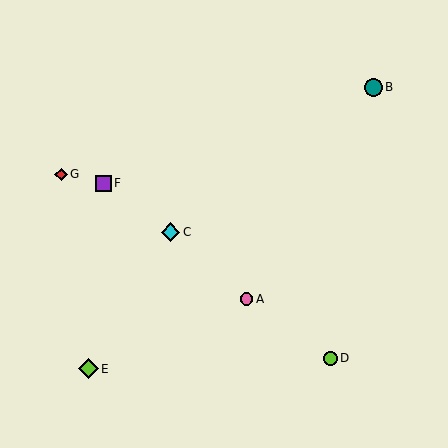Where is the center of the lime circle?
The center of the lime circle is at (330, 358).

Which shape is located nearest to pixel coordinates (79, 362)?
The lime diamond (labeled E) at (88, 369) is nearest to that location.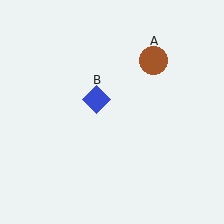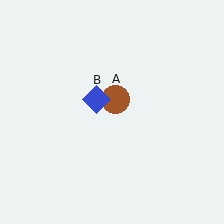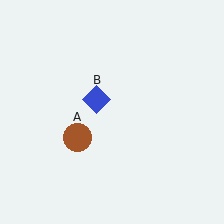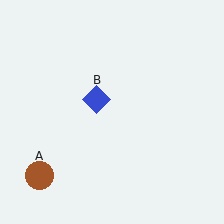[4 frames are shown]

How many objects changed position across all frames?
1 object changed position: brown circle (object A).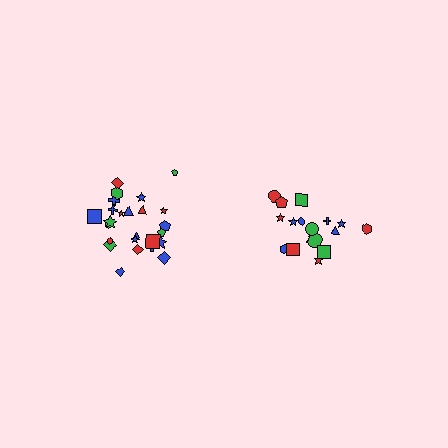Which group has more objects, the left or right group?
The left group.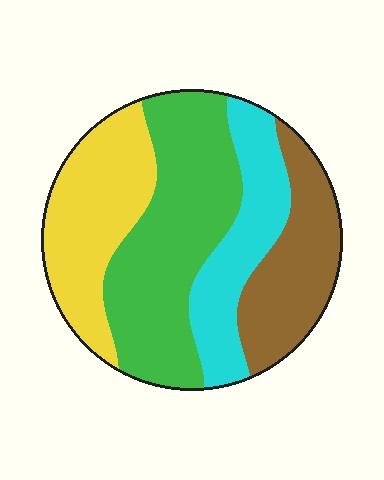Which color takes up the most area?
Green, at roughly 35%.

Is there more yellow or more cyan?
Yellow.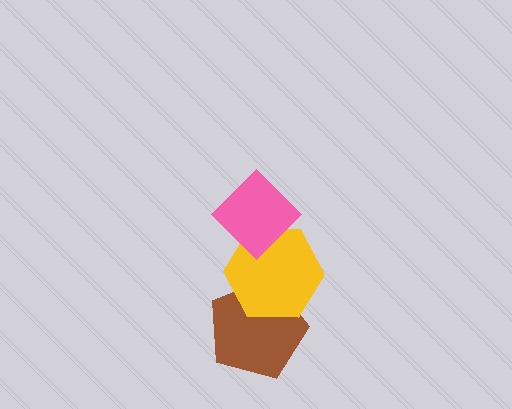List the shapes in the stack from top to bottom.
From top to bottom: the pink diamond, the yellow hexagon, the brown pentagon.